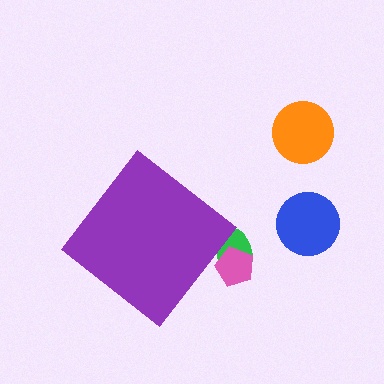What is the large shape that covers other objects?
A purple diamond.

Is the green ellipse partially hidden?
Yes, the green ellipse is partially hidden behind the purple diamond.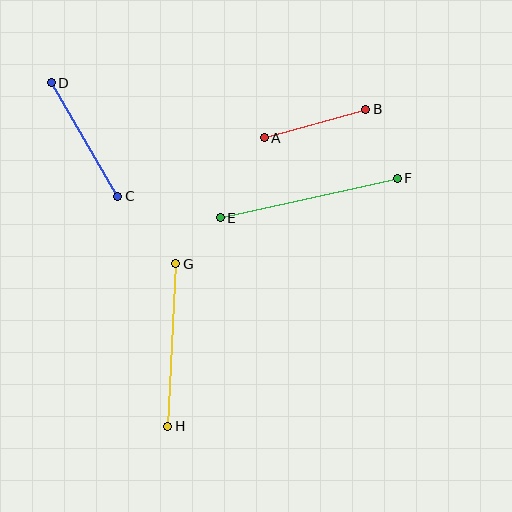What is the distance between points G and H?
The distance is approximately 163 pixels.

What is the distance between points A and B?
The distance is approximately 105 pixels.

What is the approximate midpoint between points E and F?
The midpoint is at approximately (309, 198) pixels.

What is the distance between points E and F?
The distance is approximately 181 pixels.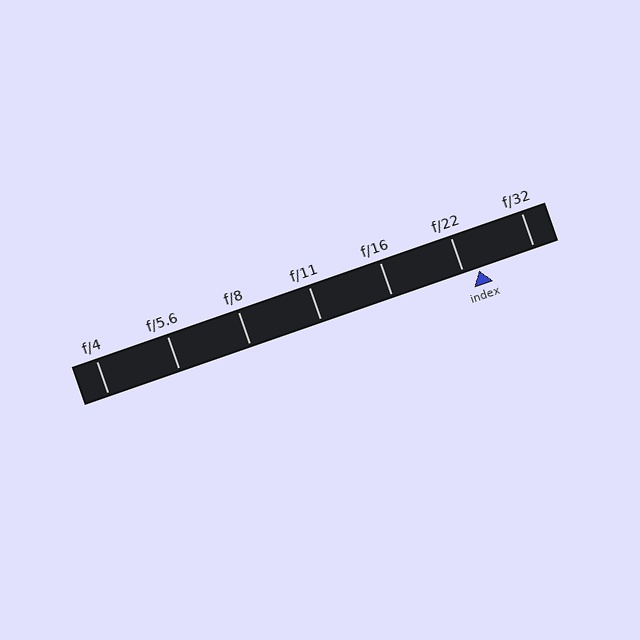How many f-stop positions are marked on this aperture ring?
There are 7 f-stop positions marked.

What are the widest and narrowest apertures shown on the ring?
The widest aperture shown is f/4 and the narrowest is f/32.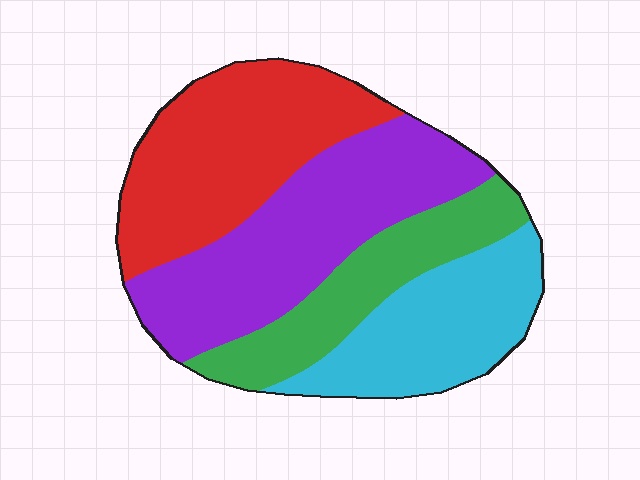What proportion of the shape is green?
Green covers about 20% of the shape.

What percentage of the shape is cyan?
Cyan covers around 20% of the shape.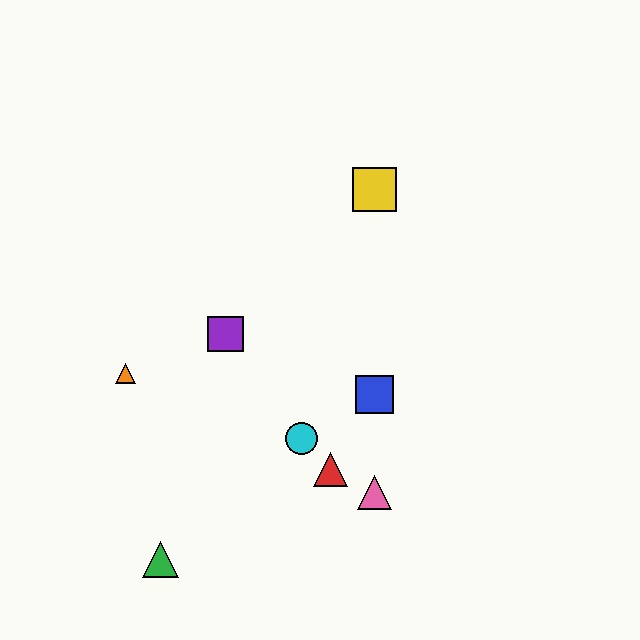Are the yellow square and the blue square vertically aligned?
Yes, both are at x≈375.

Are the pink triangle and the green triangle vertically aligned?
No, the pink triangle is at x≈375 and the green triangle is at x≈160.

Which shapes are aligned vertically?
The blue square, the yellow square, the pink triangle are aligned vertically.